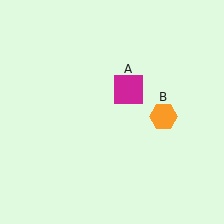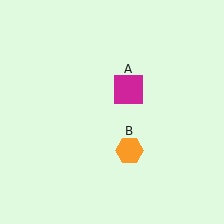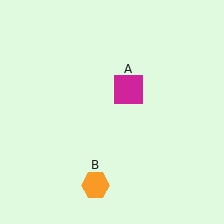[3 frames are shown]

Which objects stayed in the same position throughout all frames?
Magenta square (object A) remained stationary.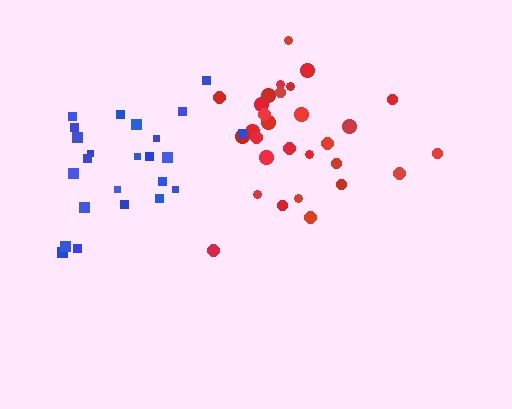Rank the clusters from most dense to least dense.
blue, red.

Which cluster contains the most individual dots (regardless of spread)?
Red (29).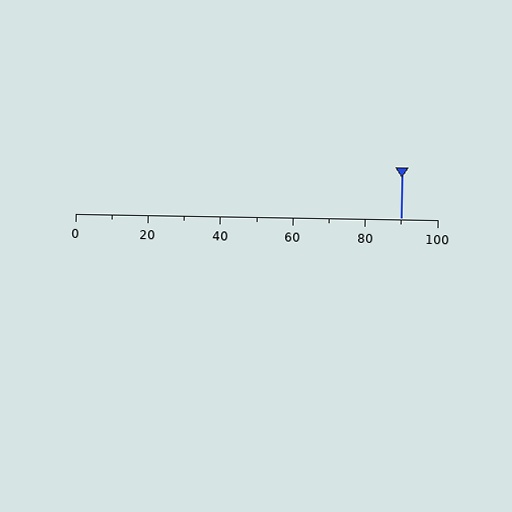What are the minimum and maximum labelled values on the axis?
The axis runs from 0 to 100.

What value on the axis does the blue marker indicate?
The marker indicates approximately 90.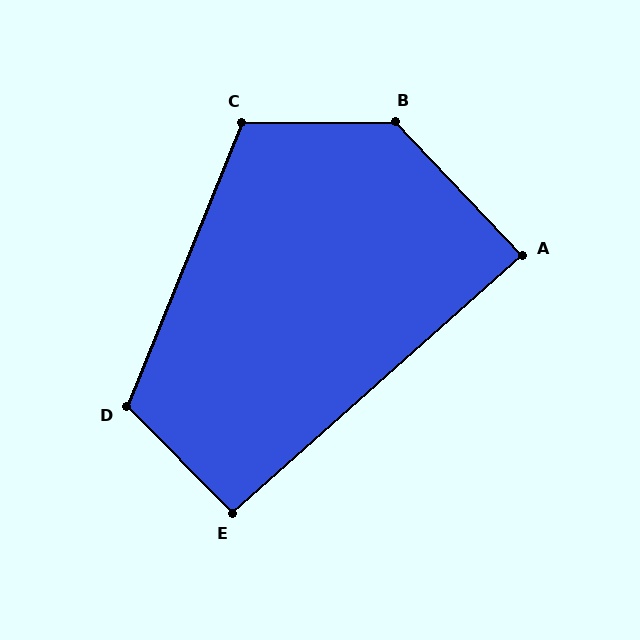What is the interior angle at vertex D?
Approximately 113 degrees (obtuse).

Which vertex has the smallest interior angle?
A, at approximately 88 degrees.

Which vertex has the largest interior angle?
B, at approximately 133 degrees.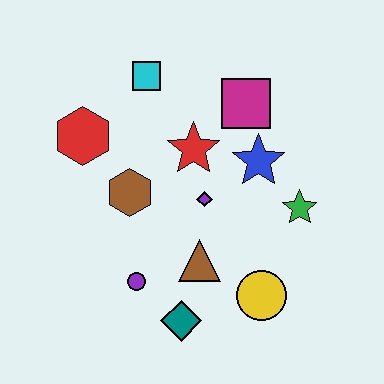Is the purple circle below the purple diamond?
Yes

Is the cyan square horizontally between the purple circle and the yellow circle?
Yes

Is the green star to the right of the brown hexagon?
Yes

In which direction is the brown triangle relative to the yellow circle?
The brown triangle is to the left of the yellow circle.